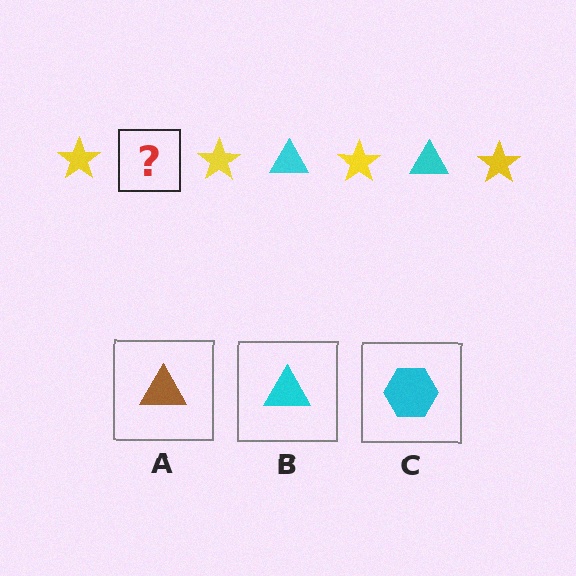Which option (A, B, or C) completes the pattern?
B.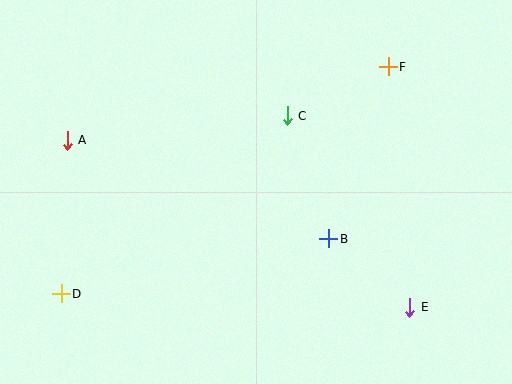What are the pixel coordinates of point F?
Point F is at (388, 67).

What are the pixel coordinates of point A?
Point A is at (67, 140).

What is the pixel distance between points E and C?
The distance between E and C is 228 pixels.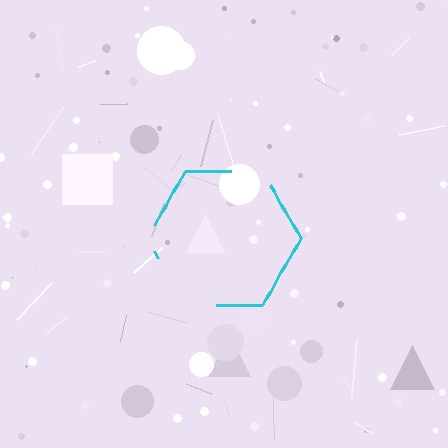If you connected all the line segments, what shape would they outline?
They would outline a hexagon.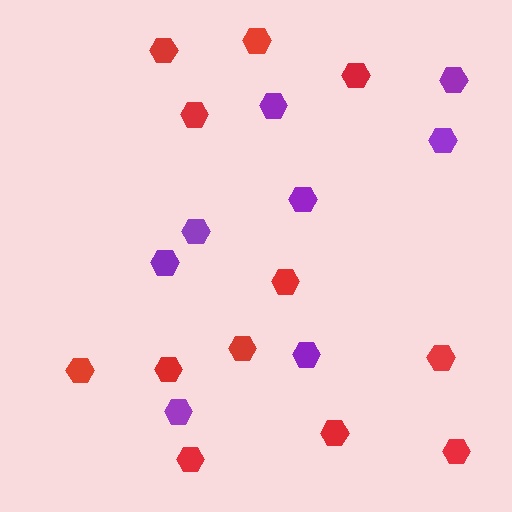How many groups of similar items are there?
There are 2 groups: one group of red hexagons (12) and one group of purple hexagons (8).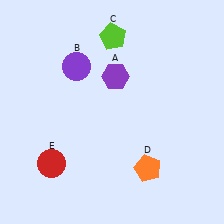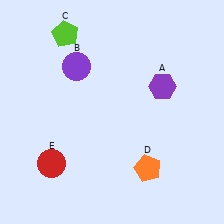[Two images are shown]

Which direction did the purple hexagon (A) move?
The purple hexagon (A) moved right.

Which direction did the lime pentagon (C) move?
The lime pentagon (C) moved left.